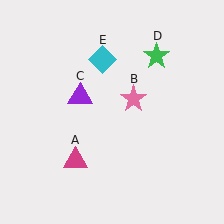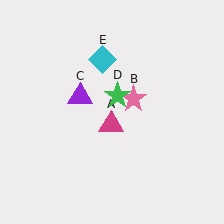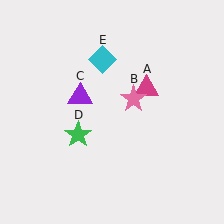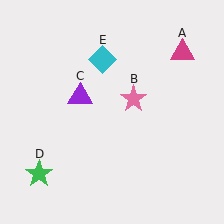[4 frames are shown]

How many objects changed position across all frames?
2 objects changed position: magenta triangle (object A), green star (object D).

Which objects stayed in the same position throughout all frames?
Pink star (object B) and purple triangle (object C) and cyan diamond (object E) remained stationary.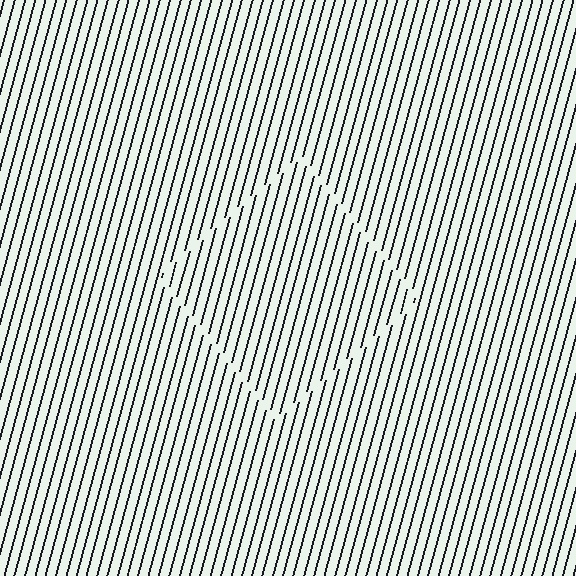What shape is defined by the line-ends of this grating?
An illusory square. The interior of the shape contains the same grating, shifted by half a period — the contour is defined by the phase discontinuity where line-ends from the inner and outer gratings abut.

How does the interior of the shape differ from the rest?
The interior of the shape contains the same grating, shifted by half a period — the contour is defined by the phase discontinuity where line-ends from the inner and outer gratings abut.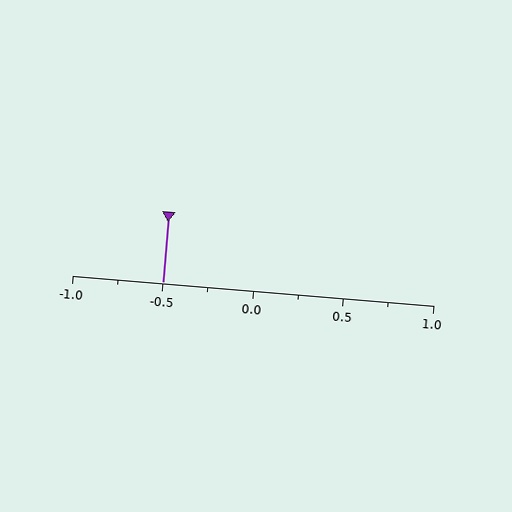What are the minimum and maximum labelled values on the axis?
The axis runs from -1.0 to 1.0.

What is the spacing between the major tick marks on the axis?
The major ticks are spaced 0.5 apart.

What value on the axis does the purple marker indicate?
The marker indicates approximately -0.5.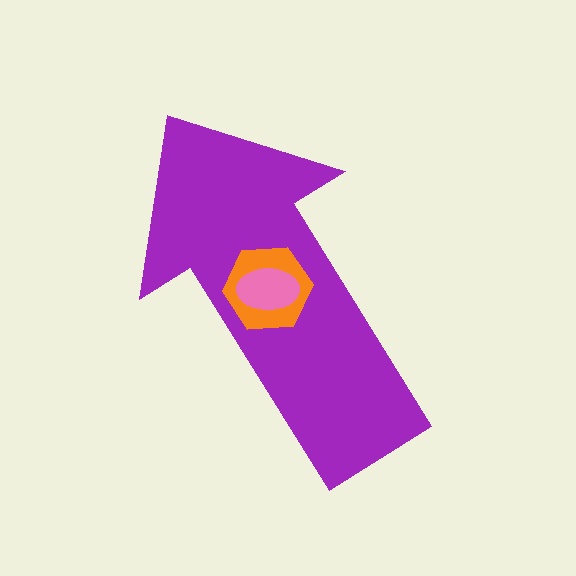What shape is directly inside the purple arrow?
The orange hexagon.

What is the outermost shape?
The purple arrow.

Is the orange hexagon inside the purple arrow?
Yes.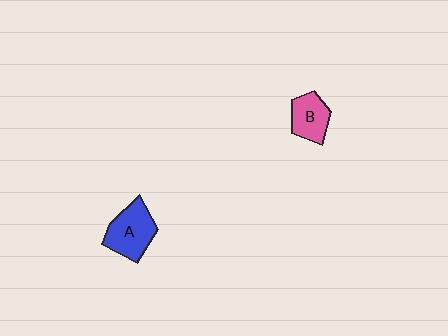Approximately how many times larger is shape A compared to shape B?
Approximately 1.3 times.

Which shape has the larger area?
Shape A (blue).